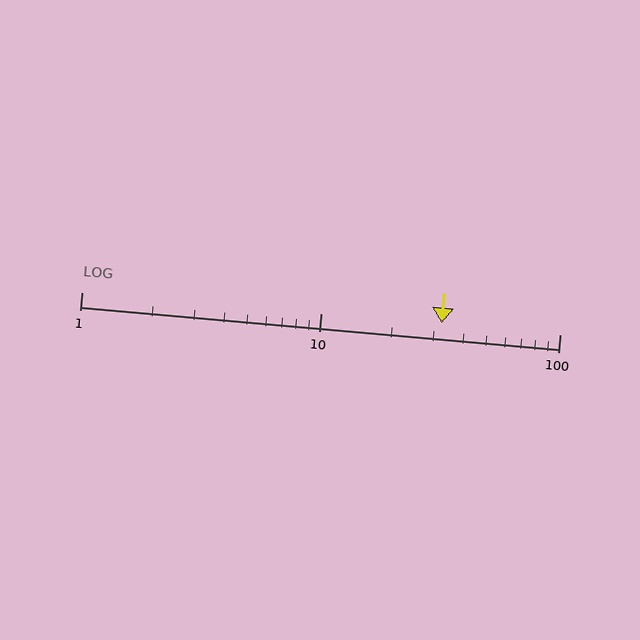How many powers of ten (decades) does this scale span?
The scale spans 2 decades, from 1 to 100.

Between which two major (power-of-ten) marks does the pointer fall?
The pointer is between 10 and 100.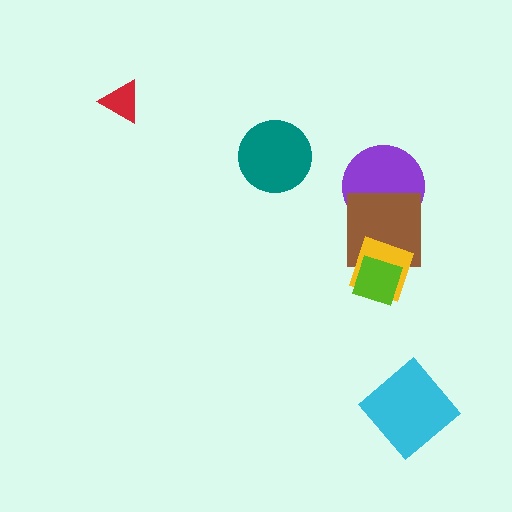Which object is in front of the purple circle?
The brown square is in front of the purple circle.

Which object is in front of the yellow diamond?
The lime diamond is in front of the yellow diamond.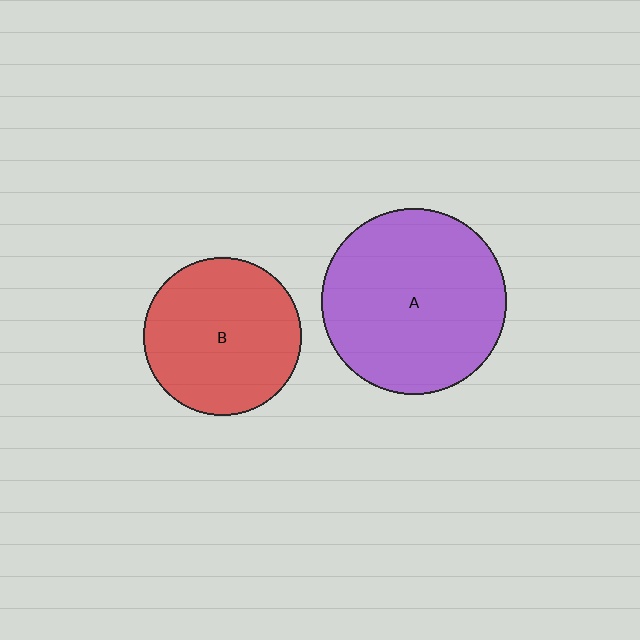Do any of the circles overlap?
No, none of the circles overlap.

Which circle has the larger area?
Circle A (purple).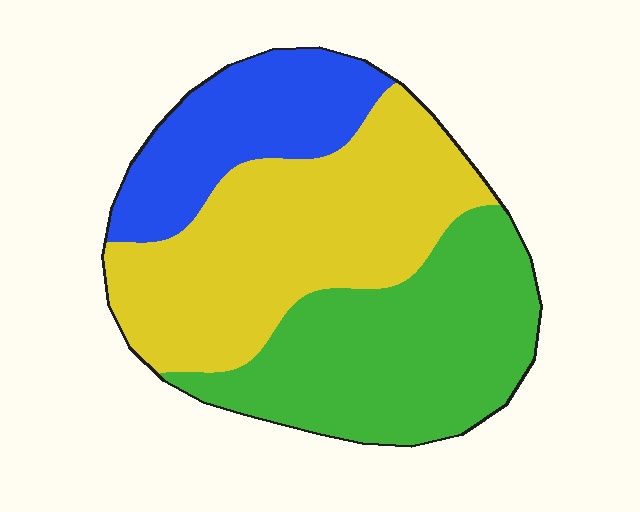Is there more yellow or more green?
Yellow.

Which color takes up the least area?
Blue, at roughly 20%.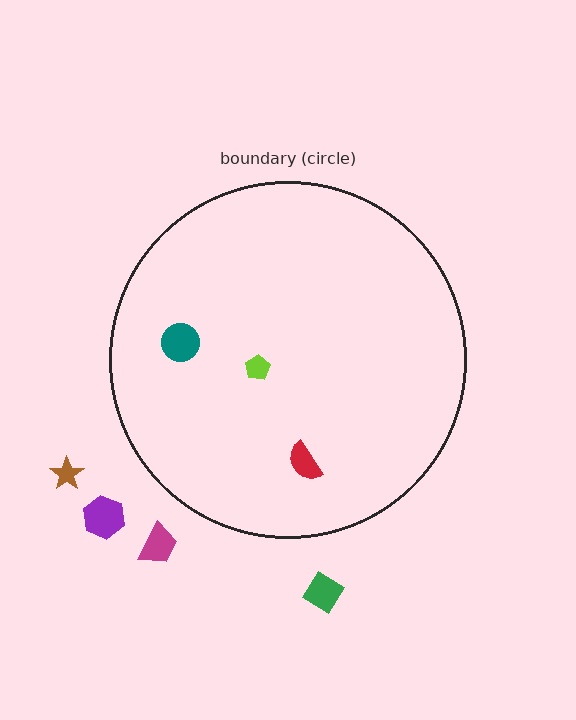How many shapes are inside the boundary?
3 inside, 4 outside.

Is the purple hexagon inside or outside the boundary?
Outside.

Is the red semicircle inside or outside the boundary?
Inside.